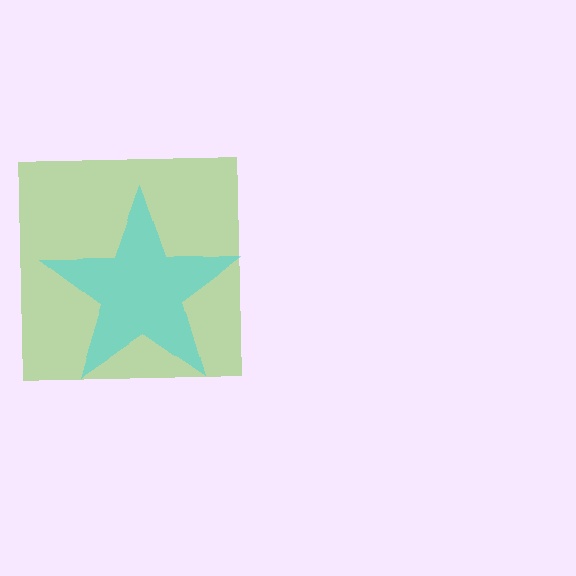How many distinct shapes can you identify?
There are 2 distinct shapes: a lime square, a cyan star.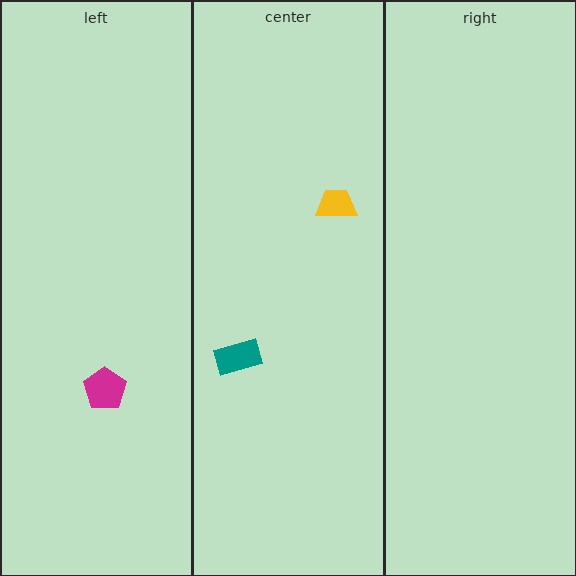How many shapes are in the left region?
1.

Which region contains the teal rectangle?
The center region.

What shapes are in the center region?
The yellow trapezoid, the teal rectangle.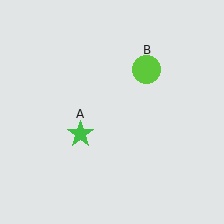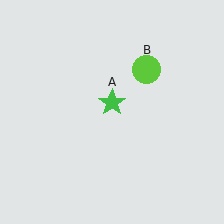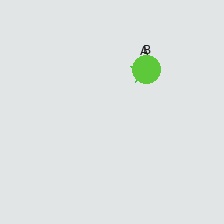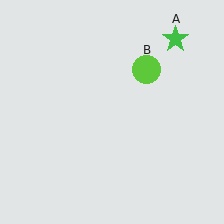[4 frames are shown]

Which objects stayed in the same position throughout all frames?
Lime circle (object B) remained stationary.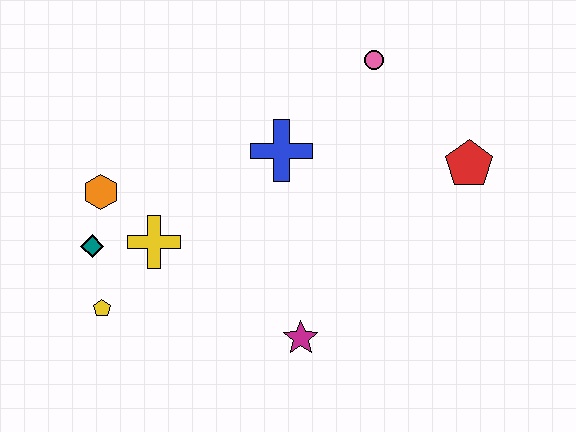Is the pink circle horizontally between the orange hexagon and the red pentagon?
Yes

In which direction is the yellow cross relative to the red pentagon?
The yellow cross is to the left of the red pentagon.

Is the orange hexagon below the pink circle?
Yes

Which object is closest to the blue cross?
The pink circle is closest to the blue cross.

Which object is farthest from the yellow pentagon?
The red pentagon is farthest from the yellow pentagon.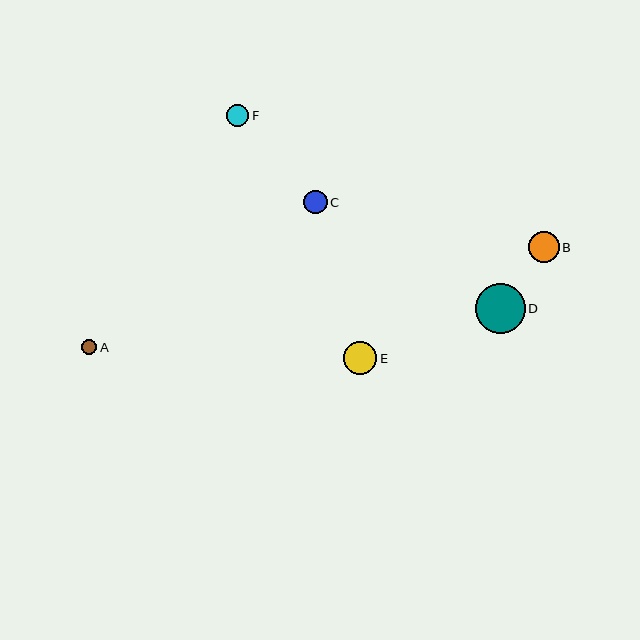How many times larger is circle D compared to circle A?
Circle D is approximately 3.3 times the size of circle A.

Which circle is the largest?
Circle D is the largest with a size of approximately 50 pixels.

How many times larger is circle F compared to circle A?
Circle F is approximately 1.5 times the size of circle A.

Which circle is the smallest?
Circle A is the smallest with a size of approximately 15 pixels.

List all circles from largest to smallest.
From largest to smallest: D, E, B, C, F, A.